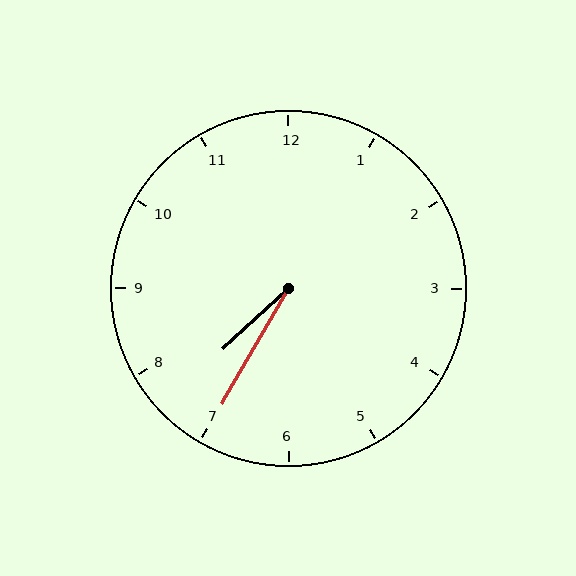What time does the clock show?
7:35.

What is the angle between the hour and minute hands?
Approximately 18 degrees.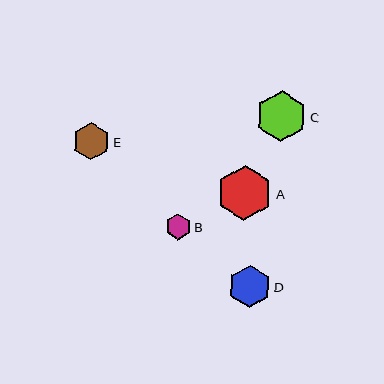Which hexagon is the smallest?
Hexagon B is the smallest with a size of approximately 26 pixels.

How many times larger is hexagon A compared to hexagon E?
Hexagon A is approximately 1.5 times the size of hexagon E.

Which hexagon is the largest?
Hexagon A is the largest with a size of approximately 55 pixels.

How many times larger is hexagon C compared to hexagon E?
Hexagon C is approximately 1.4 times the size of hexagon E.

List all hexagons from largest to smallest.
From largest to smallest: A, C, D, E, B.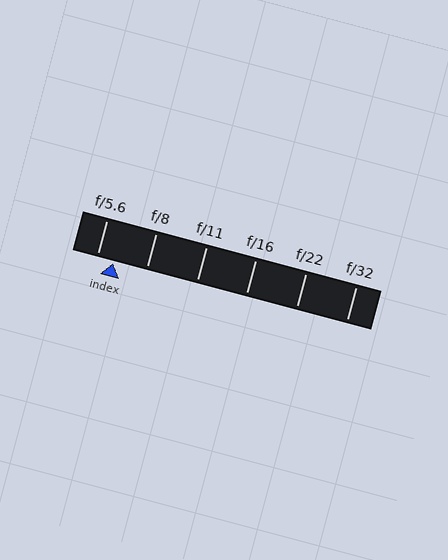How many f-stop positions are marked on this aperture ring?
There are 6 f-stop positions marked.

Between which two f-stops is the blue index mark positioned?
The index mark is between f/5.6 and f/8.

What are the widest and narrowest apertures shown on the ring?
The widest aperture shown is f/5.6 and the narrowest is f/32.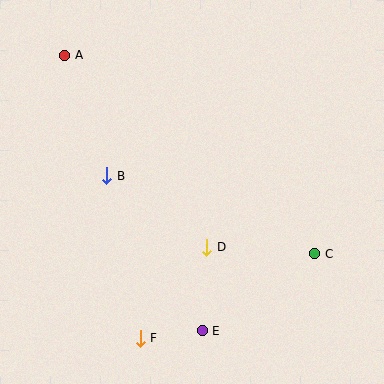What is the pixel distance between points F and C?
The distance between F and C is 194 pixels.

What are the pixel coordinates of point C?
Point C is at (315, 254).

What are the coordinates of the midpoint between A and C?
The midpoint between A and C is at (190, 155).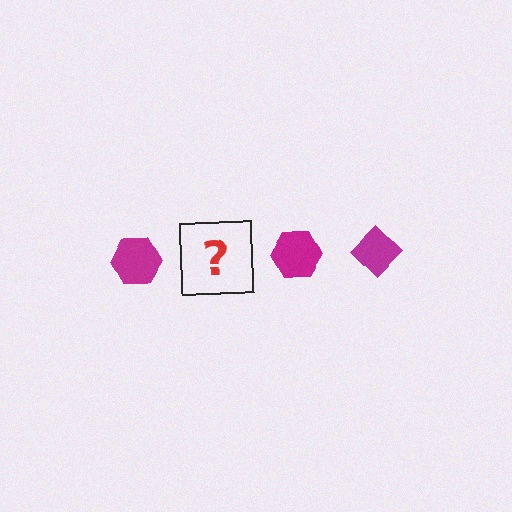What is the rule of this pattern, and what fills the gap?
The rule is that the pattern cycles through hexagon, diamond shapes in magenta. The gap should be filled with a magenta diamond.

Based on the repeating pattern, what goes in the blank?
The blank should be a magenta diamond.